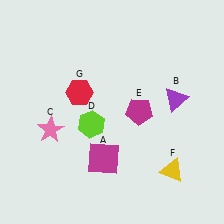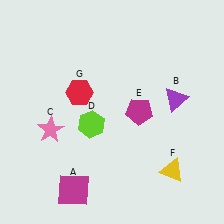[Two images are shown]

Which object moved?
The magenta square (A) moved down.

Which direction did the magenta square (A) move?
The magenta square (A) moved down.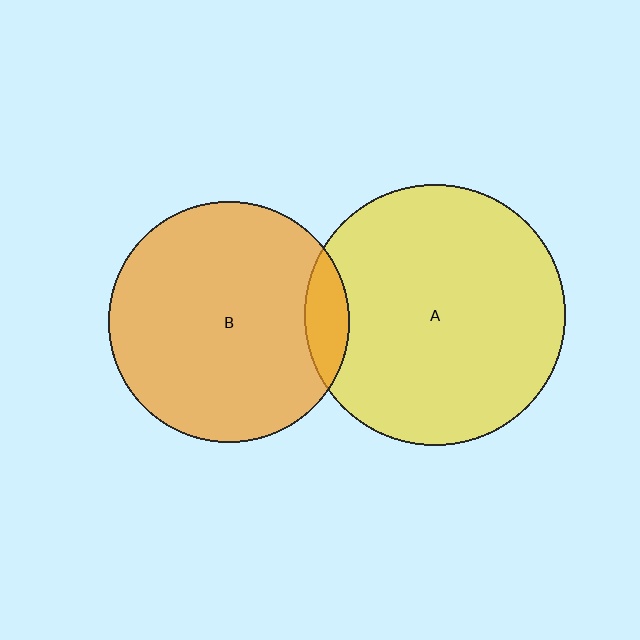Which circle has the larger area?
Circle A (yellow).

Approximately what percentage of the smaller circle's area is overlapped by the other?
Approximately 10%.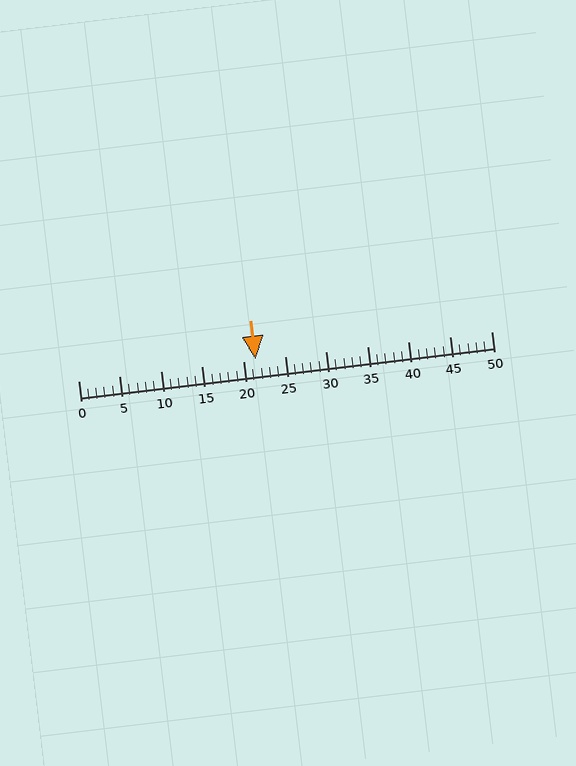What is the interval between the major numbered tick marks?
The major tick marks are spaced 5 units apart.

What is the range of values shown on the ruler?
The ruler shows values from 0 to 50.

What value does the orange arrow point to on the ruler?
The orange arrow points to approximately 22.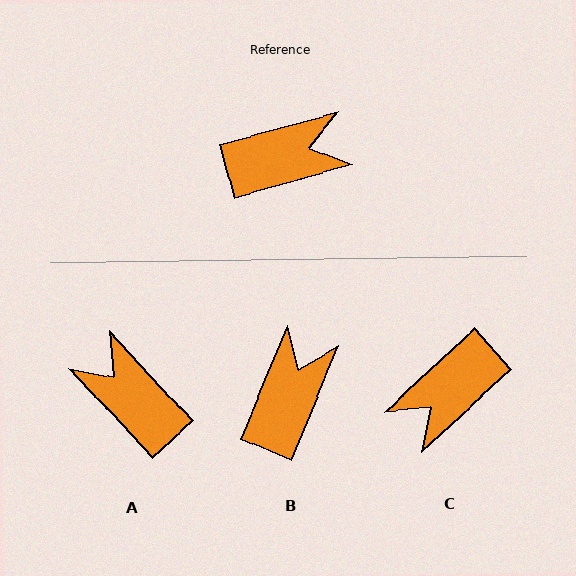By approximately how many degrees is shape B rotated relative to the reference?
Approximately 53 degrees counter-clockwise.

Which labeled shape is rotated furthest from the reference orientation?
C, about 153 degrees away.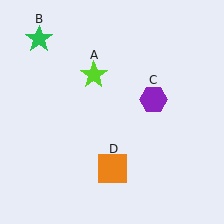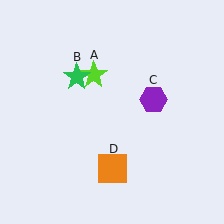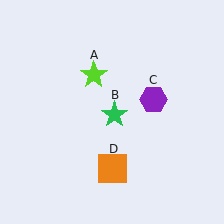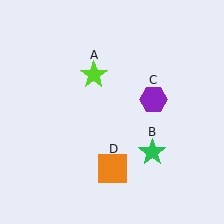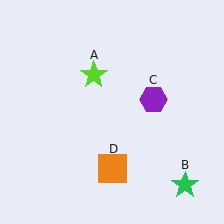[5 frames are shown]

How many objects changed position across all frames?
1 object changed position: green star (object B).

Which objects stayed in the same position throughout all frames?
Lime star (object A) and purple hexagon (object C) and orange square (object D) remained stationary.